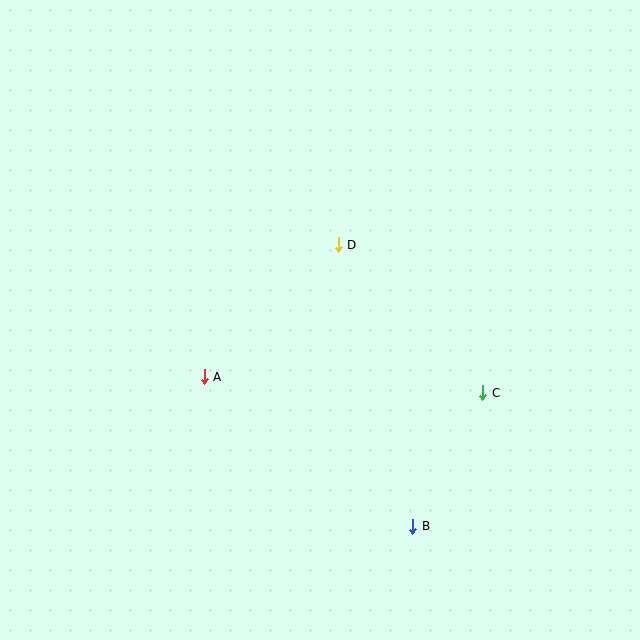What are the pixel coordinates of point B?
Point B is at (413, 526).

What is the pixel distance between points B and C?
The distance between B and C is 151 pixels.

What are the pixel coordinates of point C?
Point C is at (483, 393).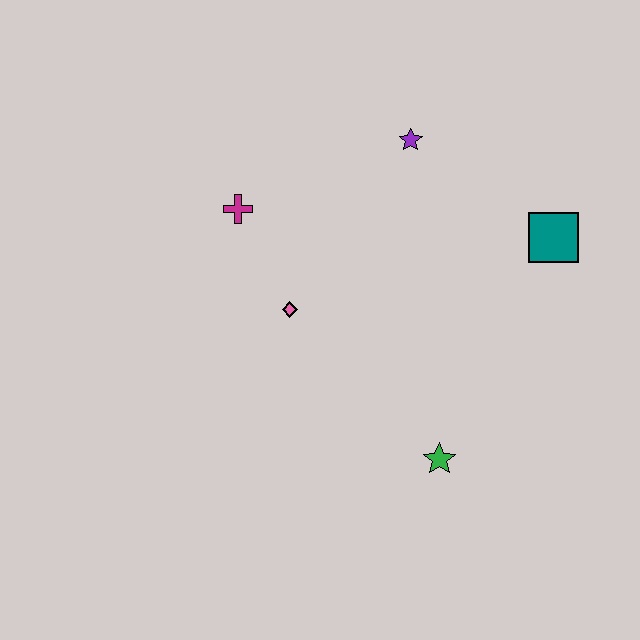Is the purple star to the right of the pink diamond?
Yes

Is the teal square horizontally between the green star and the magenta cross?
No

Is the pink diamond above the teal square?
No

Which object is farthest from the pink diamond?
The teal square is farthest from the pink diamond.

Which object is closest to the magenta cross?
The pink diamond is closest to the magenta cross.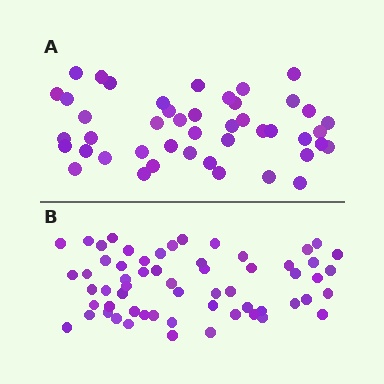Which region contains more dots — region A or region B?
Region B (the bottom region) has more dots.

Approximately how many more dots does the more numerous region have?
Region B has approximately 15 more dots than region A.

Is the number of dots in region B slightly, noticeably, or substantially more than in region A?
Region B has noticeably more, but not dramatically so. The ratio is roughly 1.3 to 1.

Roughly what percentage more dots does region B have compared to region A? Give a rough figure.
About 35% more.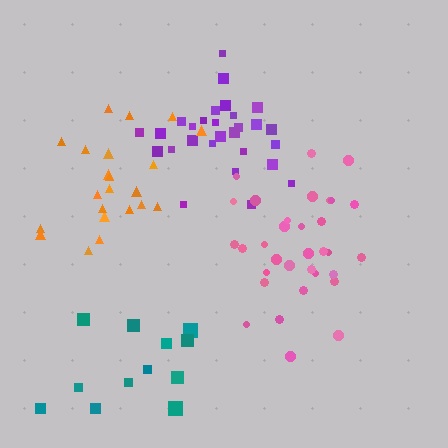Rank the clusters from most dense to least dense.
purple, pink, orange, teal.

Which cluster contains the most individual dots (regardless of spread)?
Pink (33).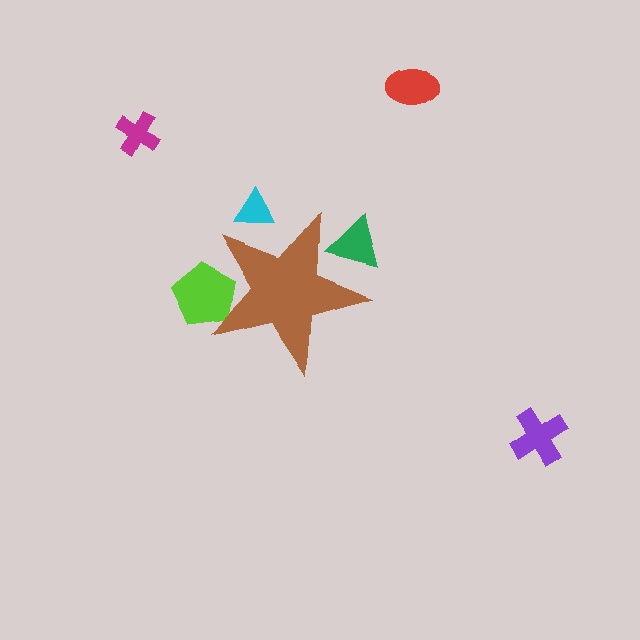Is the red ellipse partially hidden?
No, the red ellipse is fully visible.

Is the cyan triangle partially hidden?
Yes, the cyan triangle is partially hidden behind the brown star.